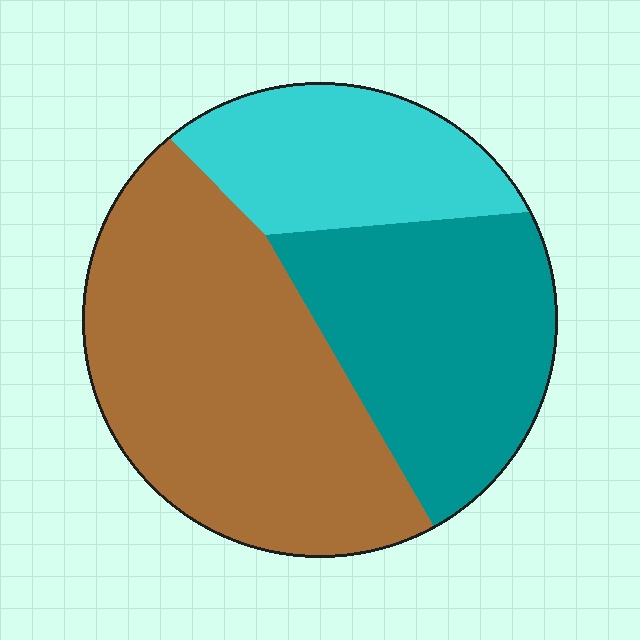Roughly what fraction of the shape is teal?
Teal covers 32% of the shape.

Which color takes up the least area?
Cyan, at roughly 20%.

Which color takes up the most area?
Brown, at roughly 45%.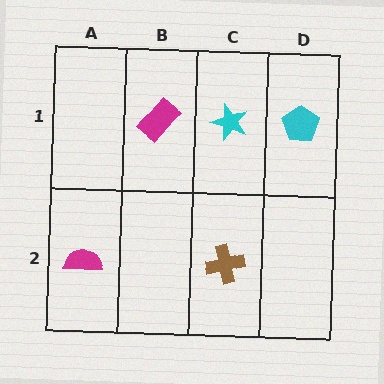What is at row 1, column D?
A cyan pentagon.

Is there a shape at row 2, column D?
No, that cell is empty.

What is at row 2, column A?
A magenta semicircle.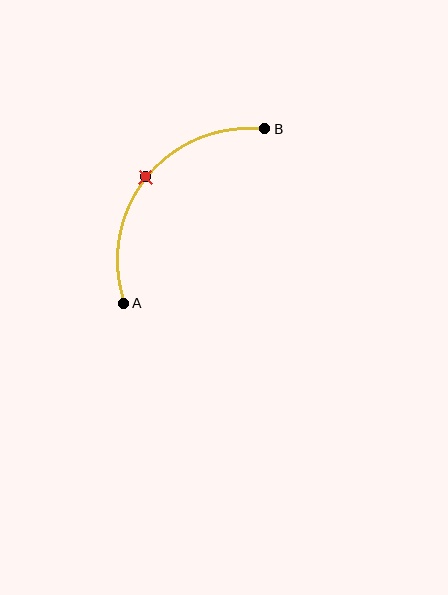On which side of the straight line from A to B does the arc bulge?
The arc bulges above and to the left of the straight line connecting A and B.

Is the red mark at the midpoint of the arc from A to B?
Yes. The red mark lies on the arc at equal arc-length from both A and B — it is the arc midpoint.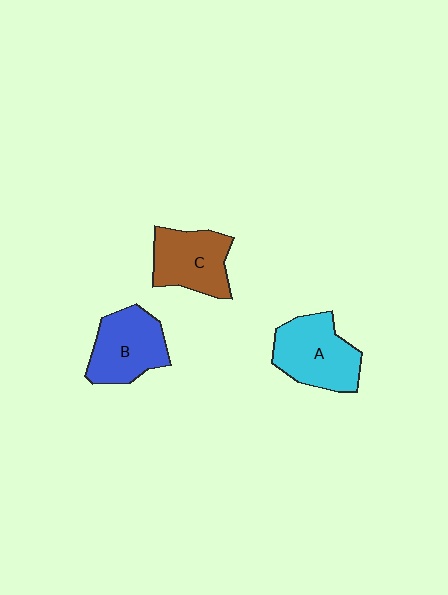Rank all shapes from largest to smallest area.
From largest to smallest: A (cyan), B (blue), C (brown).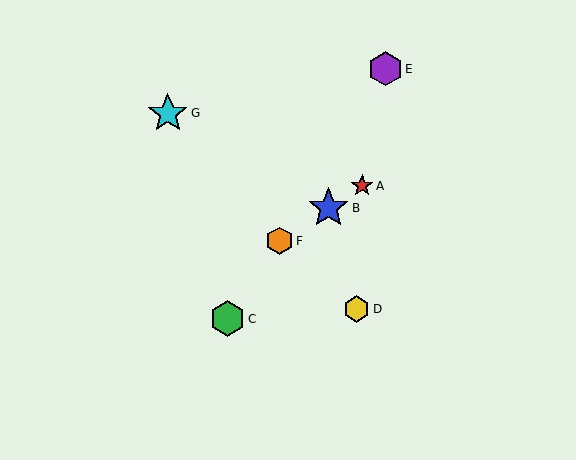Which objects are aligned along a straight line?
Objects A, B, F are aligned along a straight line.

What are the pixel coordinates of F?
Object F is at (279, 241).